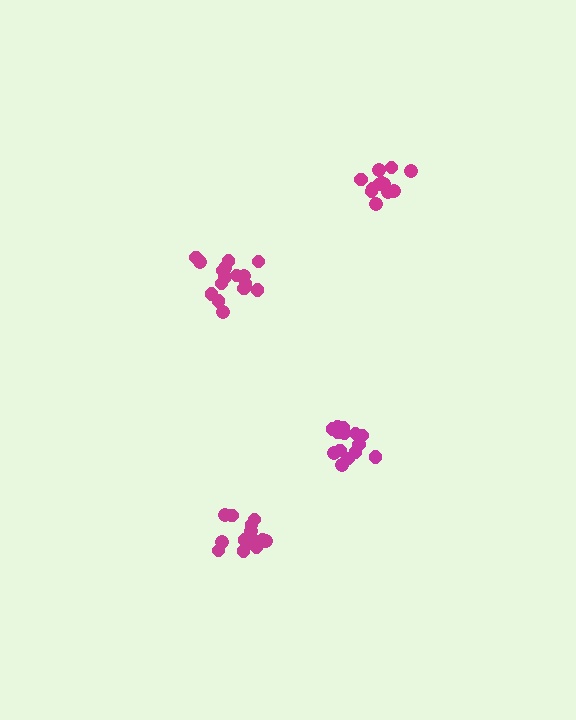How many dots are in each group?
Group 1: 15 dots, Group 2: 15 dots, Group 3: 12 dots, Group 4: 16 dots (58 total).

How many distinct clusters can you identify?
There are 4 distinct clusters.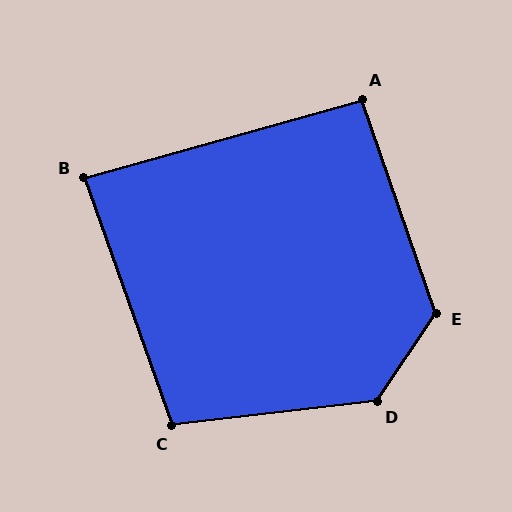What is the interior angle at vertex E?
Approximately 127 degrees (obtuse).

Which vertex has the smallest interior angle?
B, at approximately 86 degrees.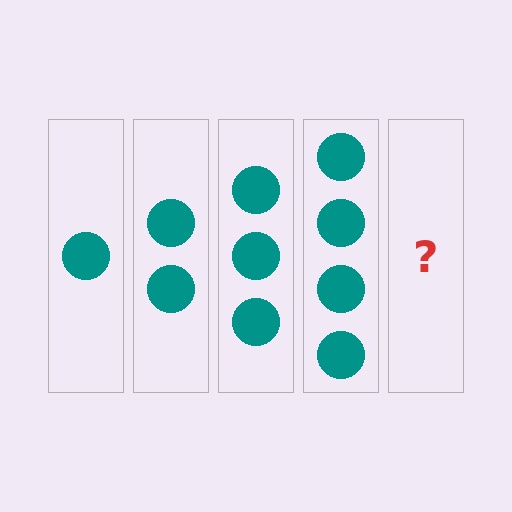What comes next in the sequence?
The next element should be 5 circles.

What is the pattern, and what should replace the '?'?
The pattern is that each step adds one more circle. The '?' should be 5 circles.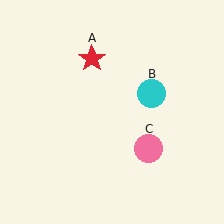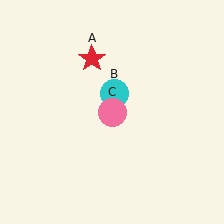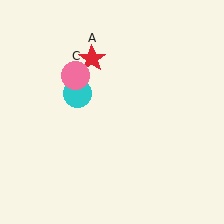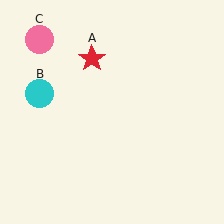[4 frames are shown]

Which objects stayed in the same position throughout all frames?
Red star (object A) remained stationary.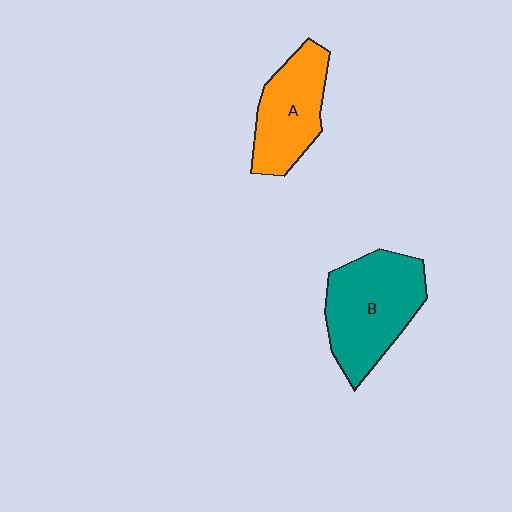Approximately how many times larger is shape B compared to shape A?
Approximately 1.3 times.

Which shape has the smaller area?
Shape A (orange).